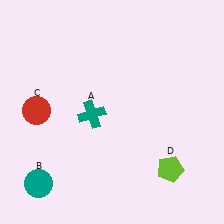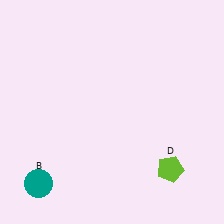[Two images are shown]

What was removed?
The red circle (C), the teal cross (A) were removed in Image 2.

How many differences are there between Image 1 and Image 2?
There are 2 differences between the two images.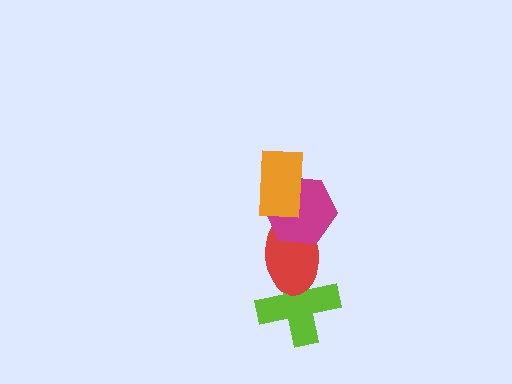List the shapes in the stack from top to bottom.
From top to bottom: the orange rectangle, the magenta hexagon, the red ellipse, the lime cross.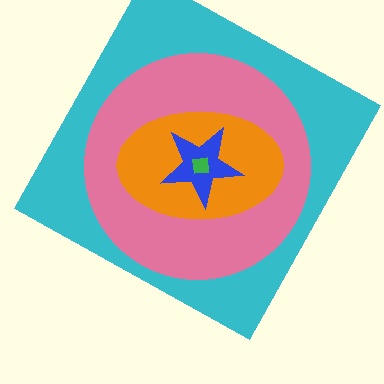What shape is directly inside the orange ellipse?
The blue star.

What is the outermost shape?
The cyan square.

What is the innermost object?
The green square.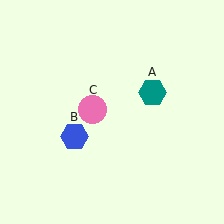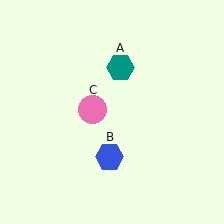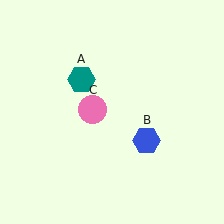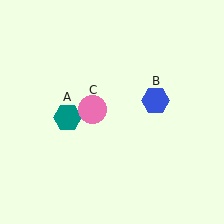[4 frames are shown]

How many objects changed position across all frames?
2 objects changed position: teal hexagon (object A), blue hexagon (object B).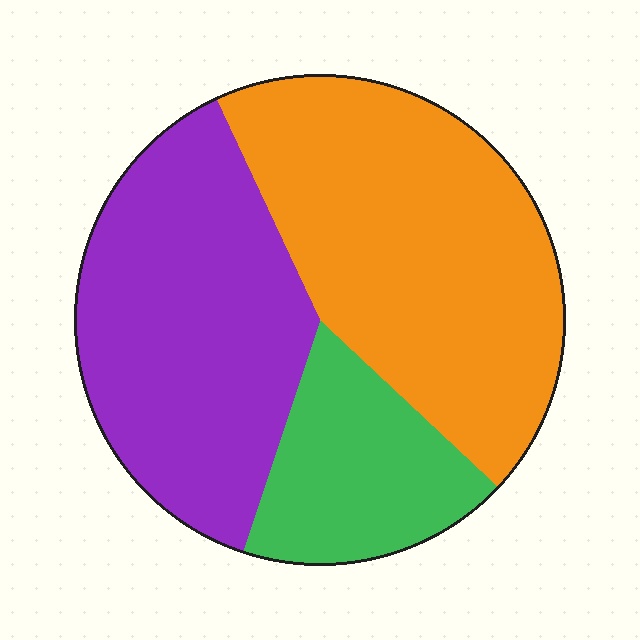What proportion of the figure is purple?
Purple takes up about three eighths (3/8) of the figure.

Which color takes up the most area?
Orange, at roughly 45%.